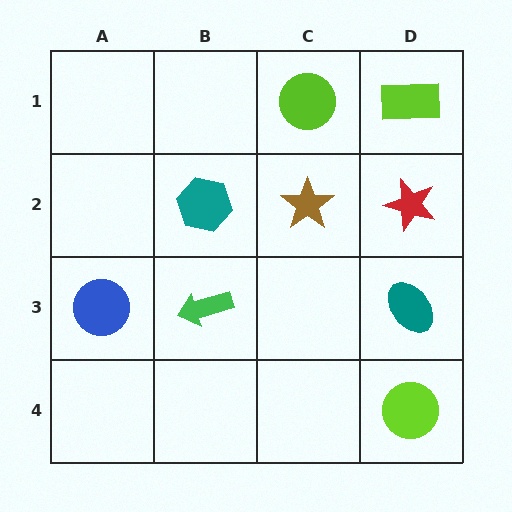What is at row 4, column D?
A lime circle.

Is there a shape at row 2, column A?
No, that cell is empty.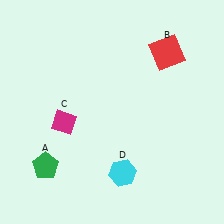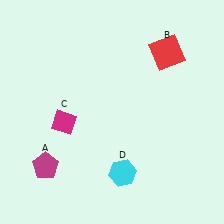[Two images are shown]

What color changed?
The pentagon (A) changed from green in Image 1 to magenta in Image 2.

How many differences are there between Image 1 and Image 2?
There is 1 difference between the two images.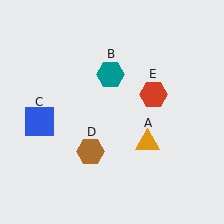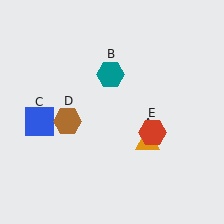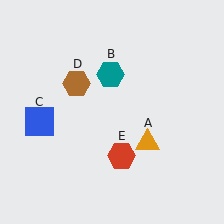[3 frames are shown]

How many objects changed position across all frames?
2 objects changed position: brown hexagon (object D), red hexagon (object E).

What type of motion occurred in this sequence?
The brown hexagon (object D), red hexagon (object E) rotated clockwise around the center of the scene.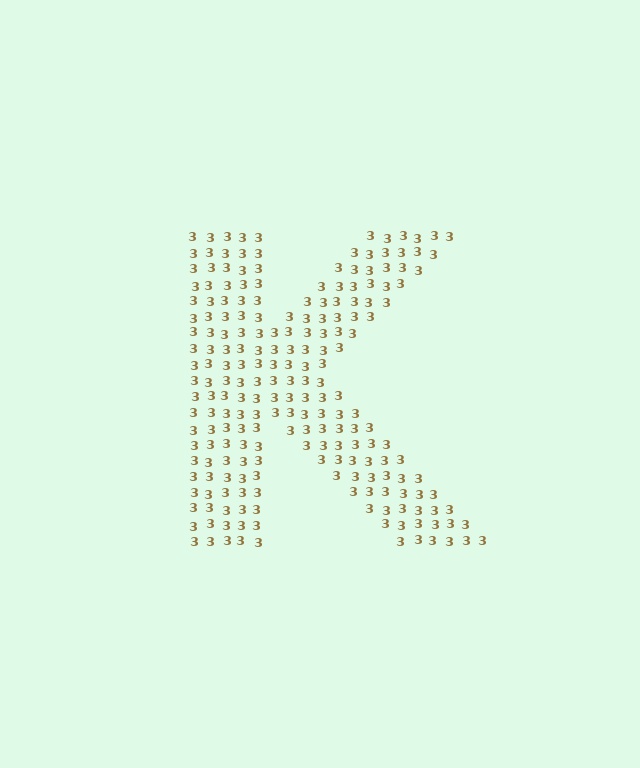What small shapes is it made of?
It is made of small digit 3's.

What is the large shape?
The large shape is the letter K.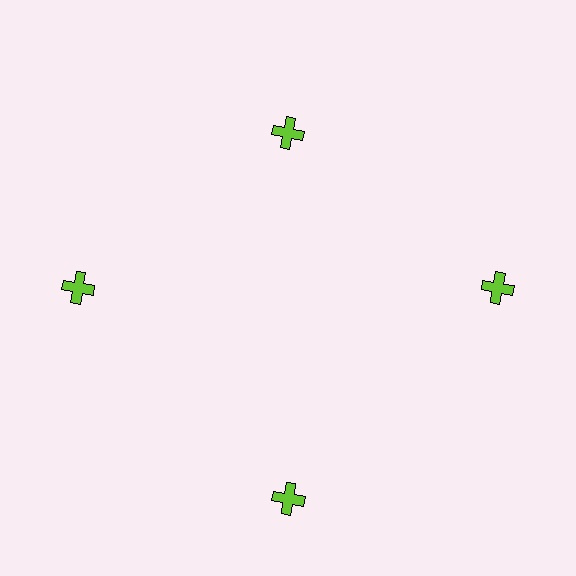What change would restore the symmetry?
The symmetry would be restored by moving it outward, back onto the ring so that all 4 crosses sit at equal angles and equal distance from the center.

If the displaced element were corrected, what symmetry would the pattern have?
It would have 4-fold rotational symmetry — the pattern would map onto itself every 90 degrees.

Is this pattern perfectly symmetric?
No. The 4 lime crosses are arranged in a ring, but one element near the 12 o'clock position is pulled inward toward the center, breaking the 4-fold rotational symmetry.